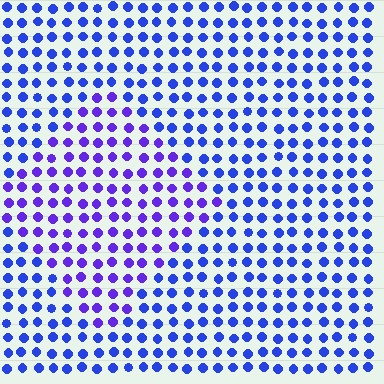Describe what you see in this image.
The image is filled with small blue elements in a uniform arrangement. A diamond-shaped region is visible where the elements are tinted to a slightly different hue, forming a subtle color boundary.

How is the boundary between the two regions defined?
The boundary is defined purely by a slight shift in hue (about 28 degrees). Spacing, size, and orientation are identical on both sides.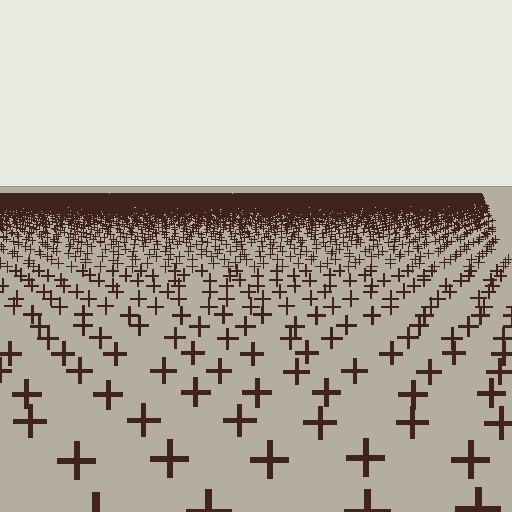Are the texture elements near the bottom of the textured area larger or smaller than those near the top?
Larger. Near the bottom, elements are closer to the viewer and appear at a bigger on-screen size.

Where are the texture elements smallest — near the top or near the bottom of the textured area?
Near the top.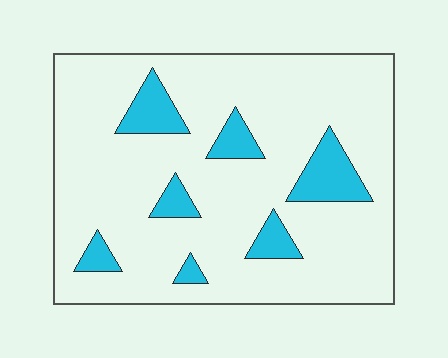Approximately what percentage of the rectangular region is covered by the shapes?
Approximately 15%.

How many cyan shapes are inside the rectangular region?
7.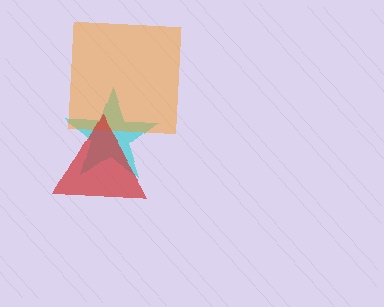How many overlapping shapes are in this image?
There are 3 overlapping shapes in the image.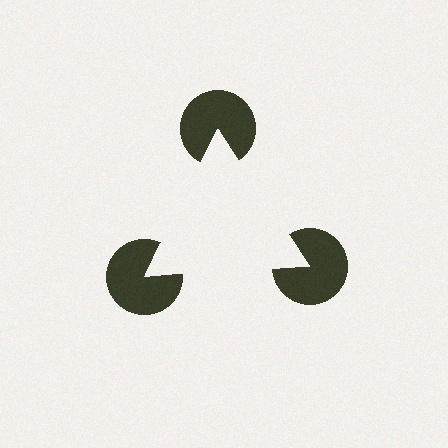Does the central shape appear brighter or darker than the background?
It typically appears slightly brighter than the background, even though no actual brightness change is drawn.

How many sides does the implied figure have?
3 sides.